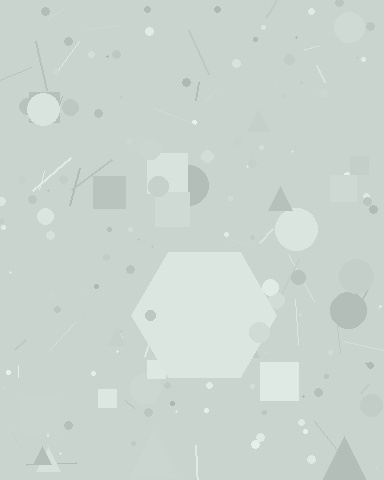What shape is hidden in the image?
A hexagon is hidden in the image.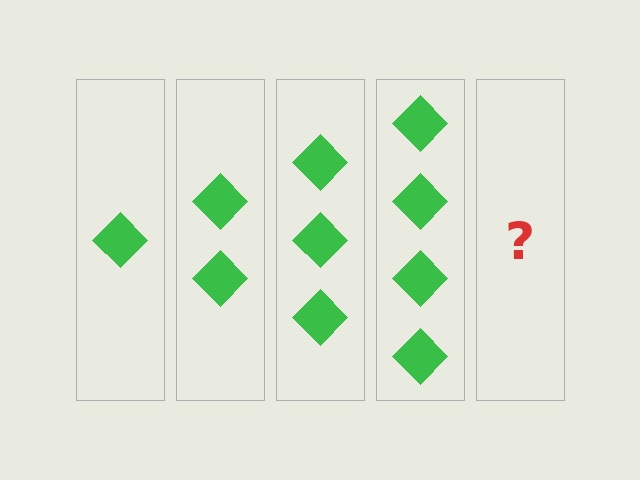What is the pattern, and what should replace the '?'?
The pattern is that each step adds one more diamond. The '?' should be 5 diamonds.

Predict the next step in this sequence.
The next step is 5 diamonds.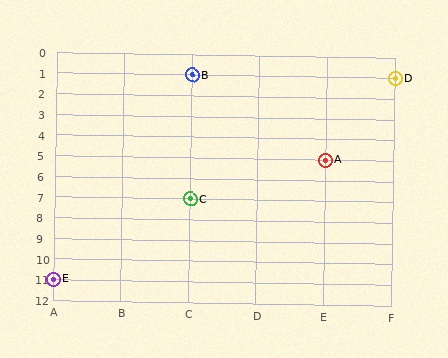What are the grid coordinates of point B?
Point B is at grid coordinates (C, 1).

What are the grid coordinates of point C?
Point C is at grid coordinates (C, 7).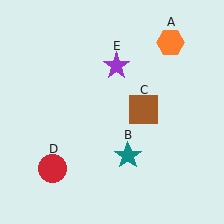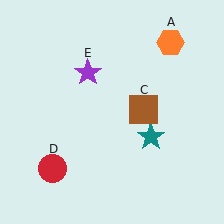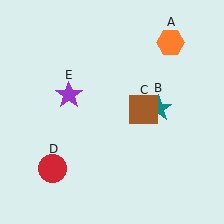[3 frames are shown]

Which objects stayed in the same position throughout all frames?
Orange hexagon (object A) and brown square (object C) and red circle (object D) remained stationary.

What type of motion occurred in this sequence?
The teal star (object B), purple star (object E) rotated counterclockwise around the center of the scene.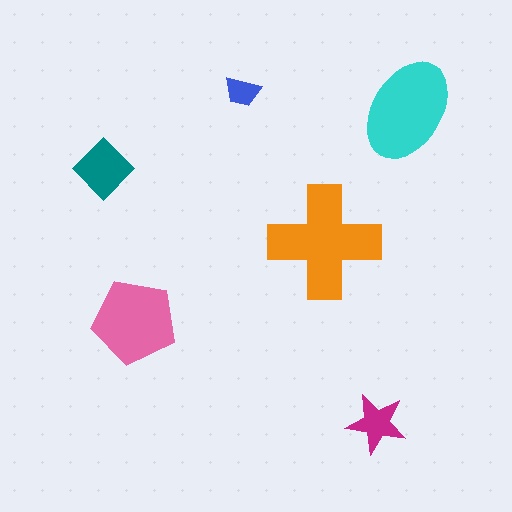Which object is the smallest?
The blue trapezoid.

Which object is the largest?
The orange cross.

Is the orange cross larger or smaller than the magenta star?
Larger.